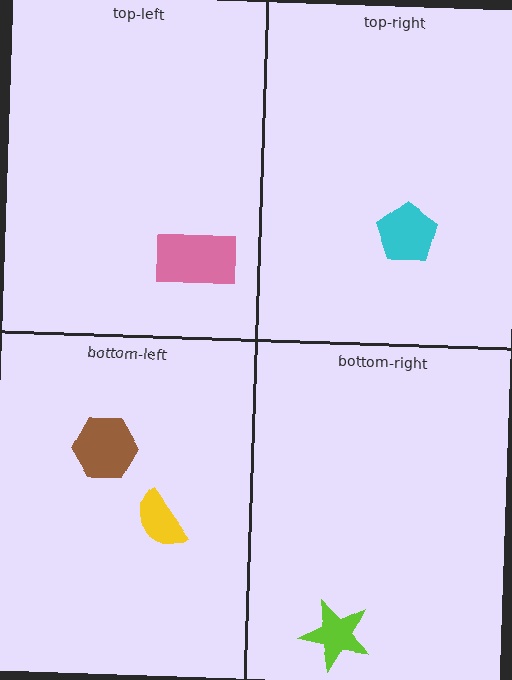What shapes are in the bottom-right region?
The lime star.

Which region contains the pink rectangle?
The top-left region.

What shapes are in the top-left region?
The pink rectangle.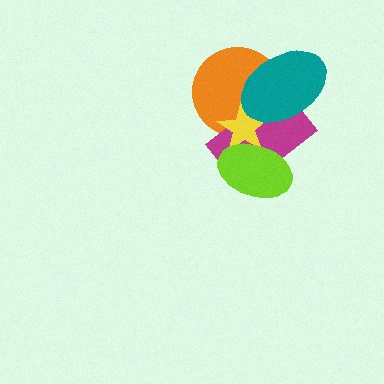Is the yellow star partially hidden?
Yes, it is partially covered by another shape.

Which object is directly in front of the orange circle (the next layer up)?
The magenta rectangle is directly in front of the orange circle.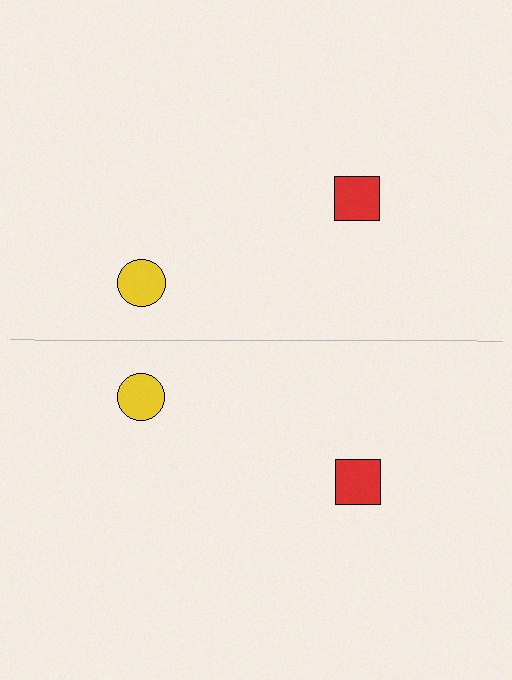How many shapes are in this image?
There are 4 shapes in this image.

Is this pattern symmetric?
Yes, this pattern has bilateral (reflection) symmetry.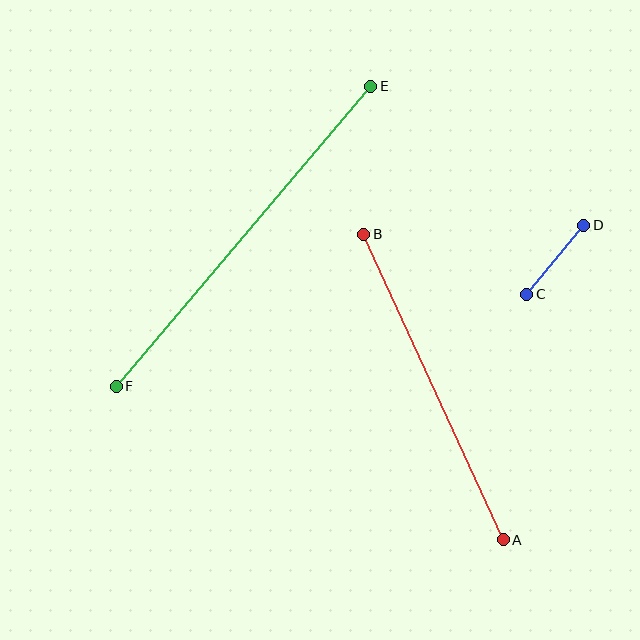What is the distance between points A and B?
The distance is approximately 336 pixels.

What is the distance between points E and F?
The distance is approximately 393 pixels.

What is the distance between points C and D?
The distance is approximately 89 pixels.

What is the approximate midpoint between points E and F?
The midpoint is at approximately (244, 236) pixels.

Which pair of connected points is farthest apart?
Points E and F are farthest apart.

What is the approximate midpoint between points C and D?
The midpoint is at approximately (555, 260) pixels.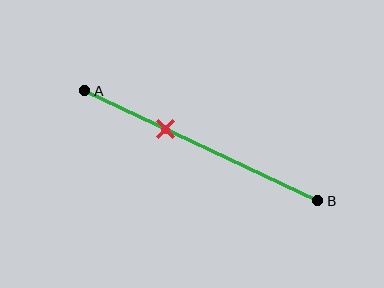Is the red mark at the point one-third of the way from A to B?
Yes, the mark is approximately at the one-third point.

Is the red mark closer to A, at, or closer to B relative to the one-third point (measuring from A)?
The red mark is approximately at the one-third point of segment AB.